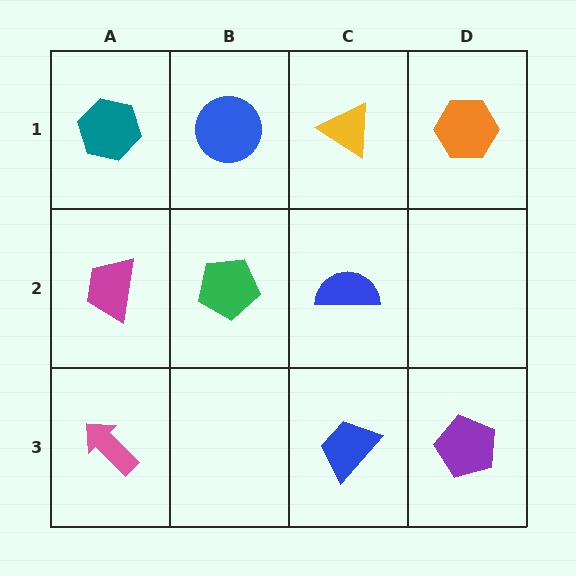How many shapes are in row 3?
3 shapes.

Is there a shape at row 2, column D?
No, that cell is empty.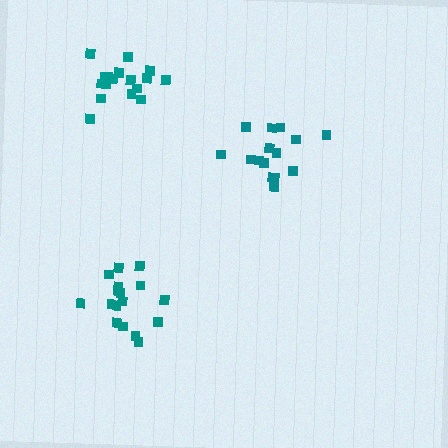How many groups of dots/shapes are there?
There are 3 groups.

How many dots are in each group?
Group 1: 15 dots, Group 2: 18 dots, Group 3: 17 dots (50 total).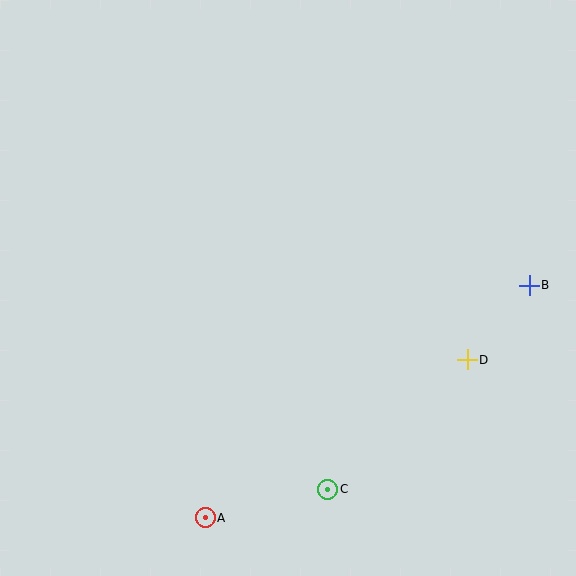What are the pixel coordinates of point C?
Point C is at (328, 489).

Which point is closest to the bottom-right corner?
Point D is closest to the bottom-right corner.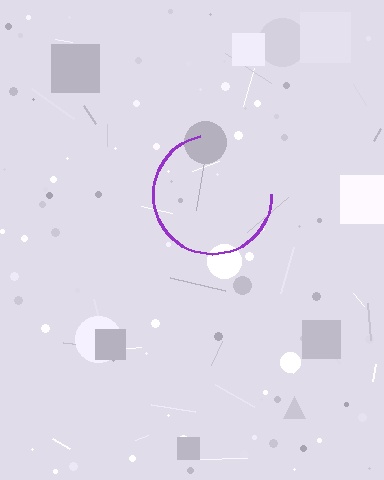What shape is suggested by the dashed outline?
The dashed outline suggests a circle.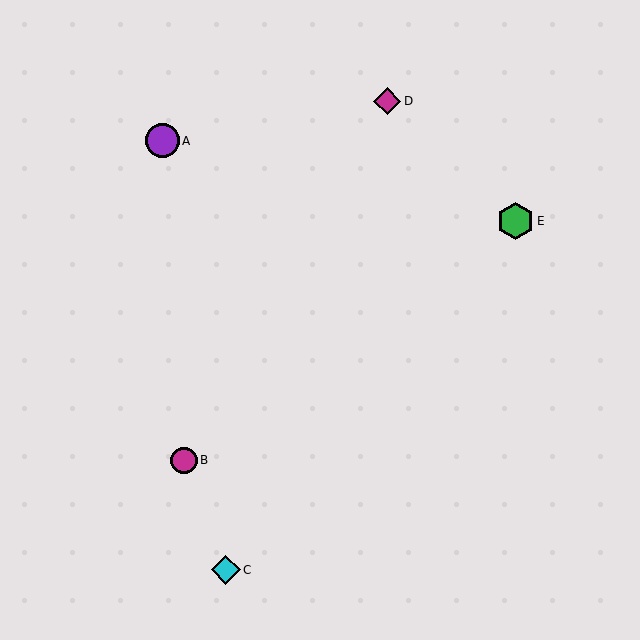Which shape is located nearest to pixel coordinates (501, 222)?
The green hexagon (labeled E) at (515, 221) is nearest to that location.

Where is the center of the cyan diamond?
The center of the cyan diamond is at (226, 570).